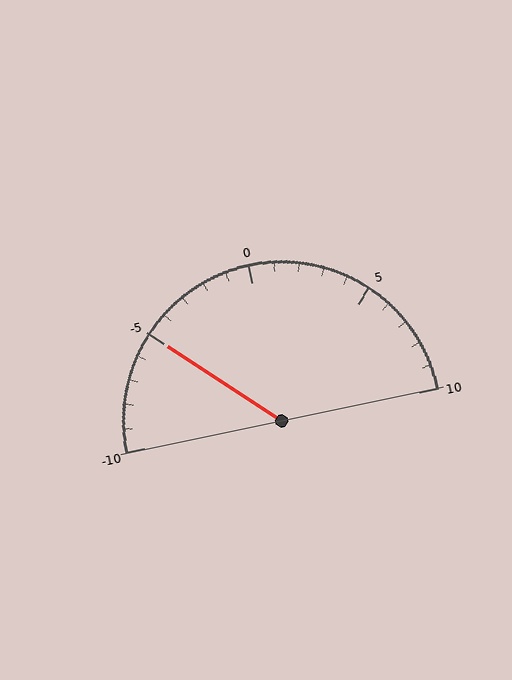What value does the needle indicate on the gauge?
The needle indicates approximately -5.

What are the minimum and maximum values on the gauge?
The gauge ranges from -10 to 10.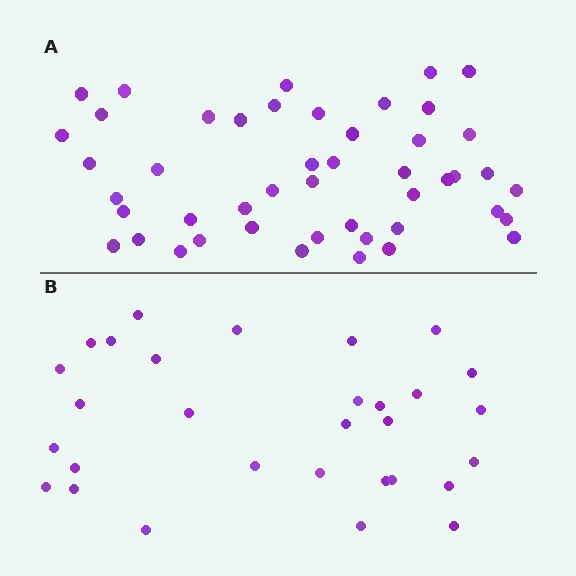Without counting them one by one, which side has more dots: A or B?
Region A (the top region) has more dots.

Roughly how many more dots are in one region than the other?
Region A has approximately 15 more dots than region B.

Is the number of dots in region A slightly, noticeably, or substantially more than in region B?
Region A has substantially more. The ratio is roughly 1.6 to 1.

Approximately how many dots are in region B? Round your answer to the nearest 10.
About 30 dots.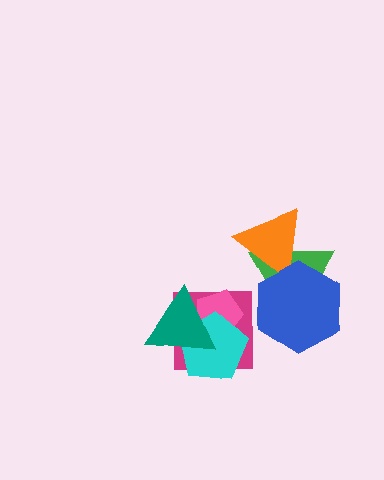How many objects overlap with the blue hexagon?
2 objects overlap with the blue hexagon.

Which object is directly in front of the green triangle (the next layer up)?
The orange triangle is directly in front of the green triangle.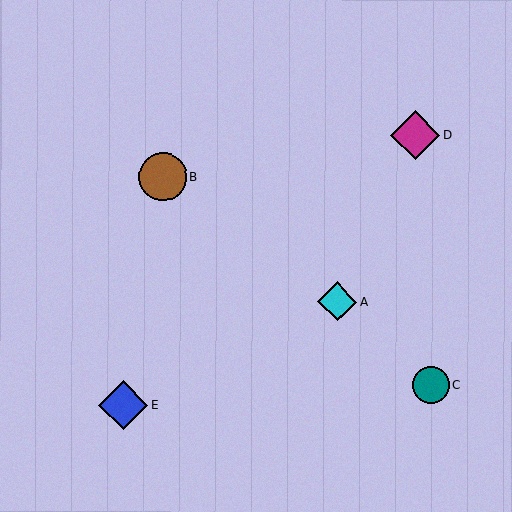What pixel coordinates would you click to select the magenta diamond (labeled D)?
Click at (415, 135) to select the magenta diamond D.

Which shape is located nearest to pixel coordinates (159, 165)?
The brown circle (labeled B) at (163, 177) is nearest to that location.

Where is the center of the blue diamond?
The center of the blue diamond is at (123, 405).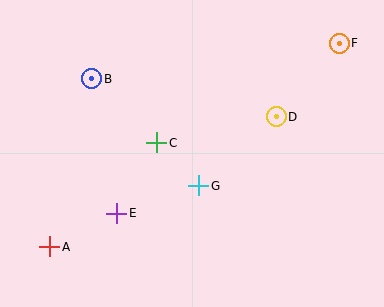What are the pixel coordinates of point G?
Point G is at (199, 186).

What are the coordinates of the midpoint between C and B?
The midpoint between C and B is at (124, 111).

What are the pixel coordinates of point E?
Point E is at (117, 213).